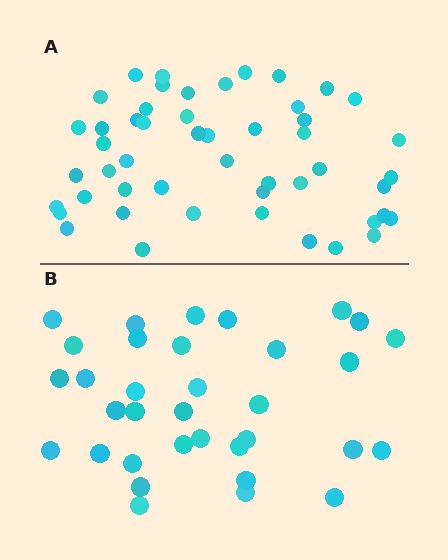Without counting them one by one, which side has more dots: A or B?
Region A (the top region) has more dots.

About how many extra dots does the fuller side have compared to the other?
Region A has approximately 15 more dots than region B.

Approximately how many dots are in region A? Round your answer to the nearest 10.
About 50 dots.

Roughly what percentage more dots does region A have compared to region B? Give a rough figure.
About 45% more.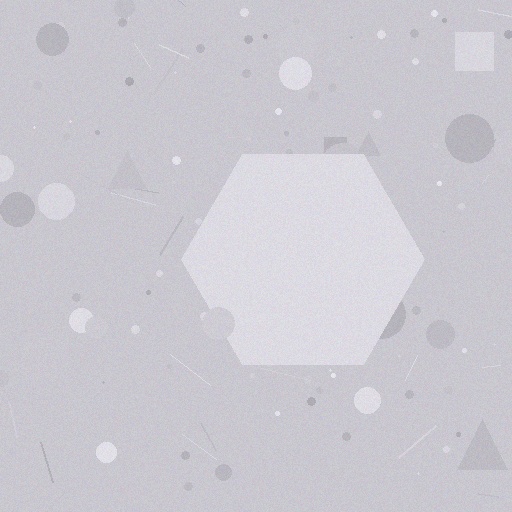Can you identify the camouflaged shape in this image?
The camouflaged shape is a hexagon.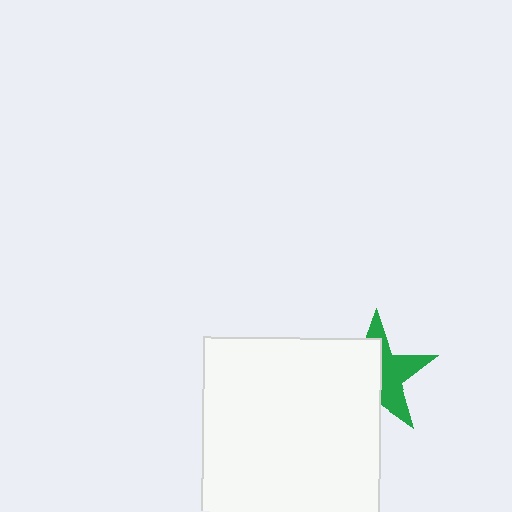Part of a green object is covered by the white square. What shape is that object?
It is a star.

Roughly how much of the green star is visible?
About half of it is visible (roughly 45%).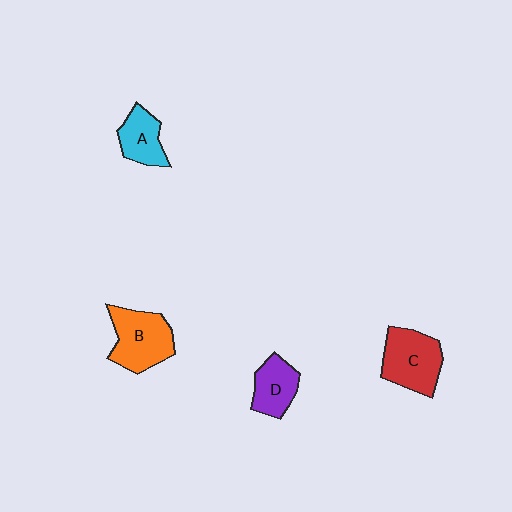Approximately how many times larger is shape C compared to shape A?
Approximately 1.5 times.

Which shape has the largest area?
Shape B (orange).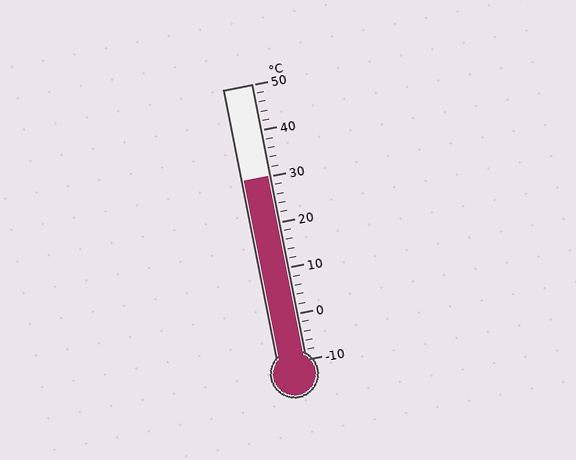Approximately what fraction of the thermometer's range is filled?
The thermometer is filled to approximately 65% of its range.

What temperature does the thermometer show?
The thermometer shows approximately 30°C.